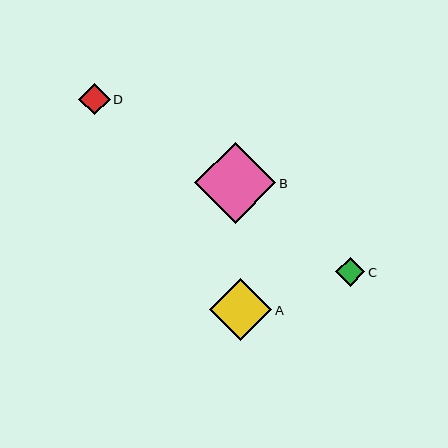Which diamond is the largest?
Diamond B is the largest with a size of approximately 81 pixels.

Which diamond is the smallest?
Diamond C is the smallest with a size of approximately 29 pixels.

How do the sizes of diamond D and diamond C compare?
Diamond D and diamond C are approximately the same size.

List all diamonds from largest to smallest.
From largest to smallest: B, A, D, C.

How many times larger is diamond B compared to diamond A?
Diamond B is approximately 1.3 times the size of diamond A.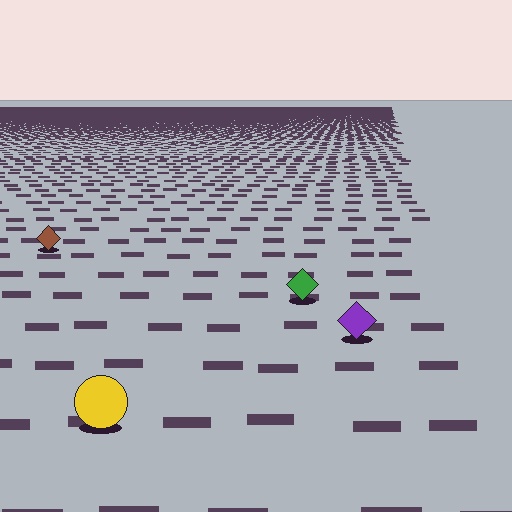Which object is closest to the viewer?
The yellow circle is closest. The texture marks near it are larger and more spread out.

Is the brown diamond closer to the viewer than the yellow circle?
No. The yellow circle is closer — you can tell from the texture gradient: the ground texture is coarser near it.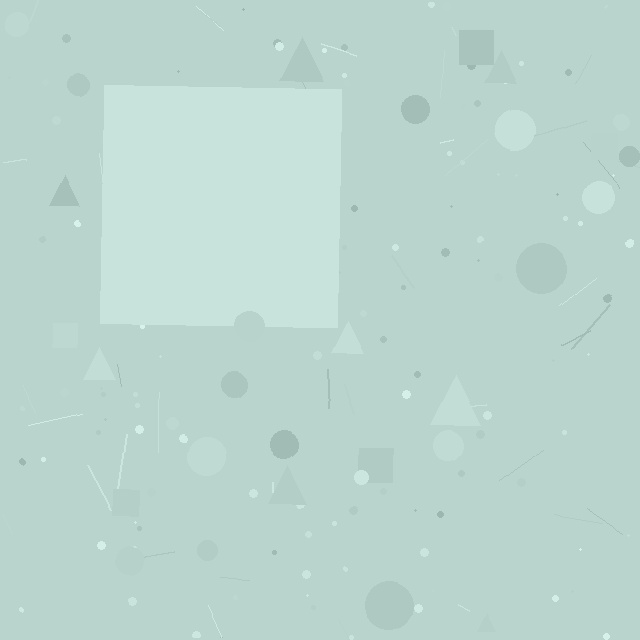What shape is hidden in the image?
A square is hidden in the image.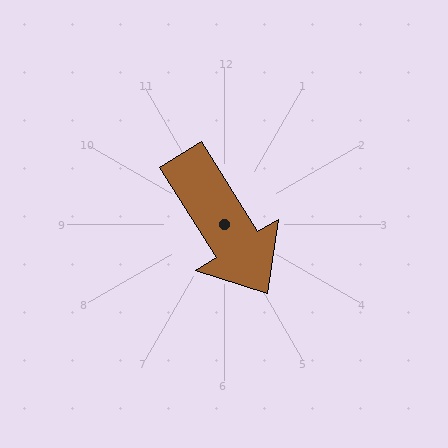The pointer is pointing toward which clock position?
Roughly 5 o'clock.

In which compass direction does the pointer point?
Southeast.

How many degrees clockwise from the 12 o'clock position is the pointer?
Approximately 148 degrees.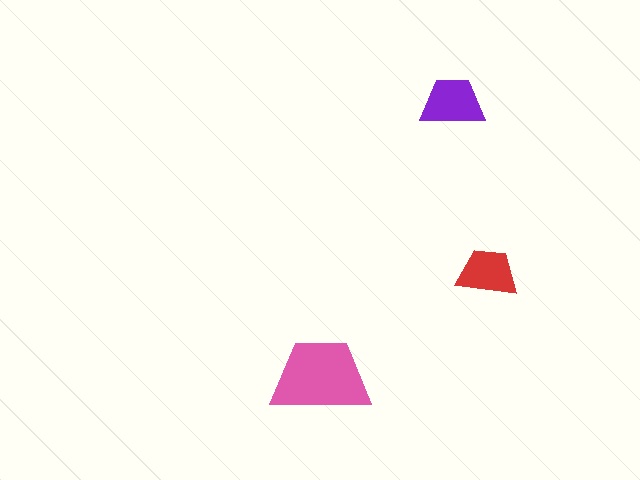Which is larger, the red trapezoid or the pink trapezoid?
The pink one.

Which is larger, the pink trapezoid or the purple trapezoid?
The pink one.